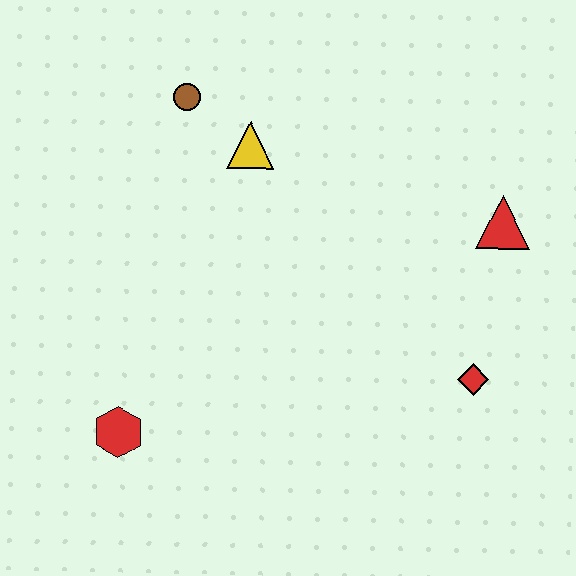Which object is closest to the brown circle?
The yellow triangle is closest to the brown circle.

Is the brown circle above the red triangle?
Yes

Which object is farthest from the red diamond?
The brown circle is farthest from the red diamond.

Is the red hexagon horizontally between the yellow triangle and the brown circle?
No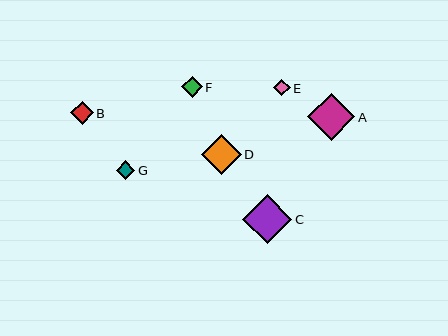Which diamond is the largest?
Diamond C is the largest with a size of approximately 49 pixels.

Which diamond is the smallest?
Diamond E is the smallest with a size of approximately 16 pixels.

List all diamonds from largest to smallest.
From largest to smallest: C, A, D, B, F, G, E.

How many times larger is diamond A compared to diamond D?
Diamond A is approximately 1.2 times the size of diamond D.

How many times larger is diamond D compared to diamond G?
Diamond D is approximately 2.1 times the size of diamond G.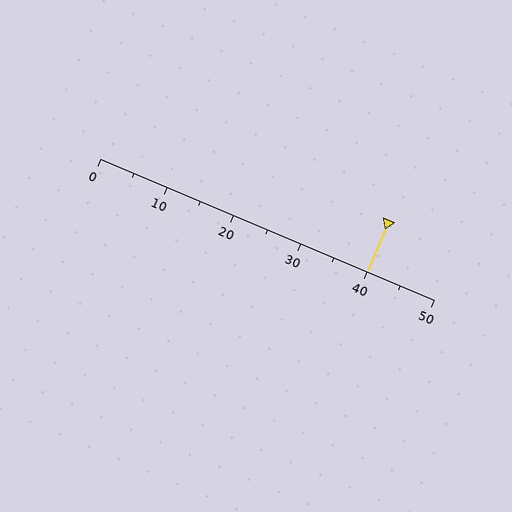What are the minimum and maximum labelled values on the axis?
The axis runs from 0 to 50.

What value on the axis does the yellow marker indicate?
The marker indicates approximately 40.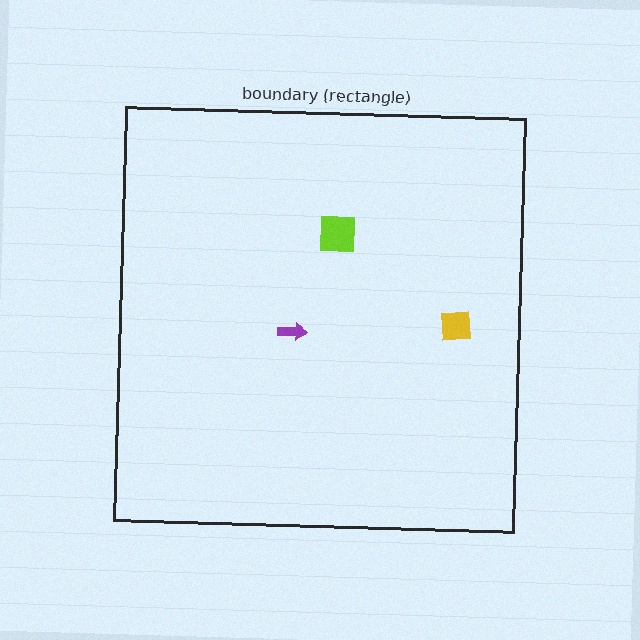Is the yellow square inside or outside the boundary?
Inside.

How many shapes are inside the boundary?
3 inside, 0 outside.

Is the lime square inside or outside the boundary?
Inside.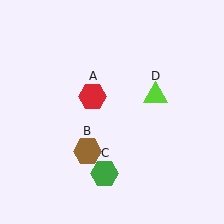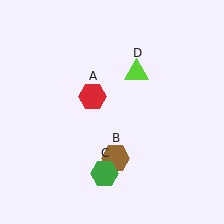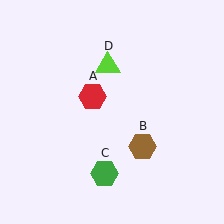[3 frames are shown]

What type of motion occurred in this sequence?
The brown hexagon (object B), lime triangle (object D) rotated counterclockwise around the center of the scene.